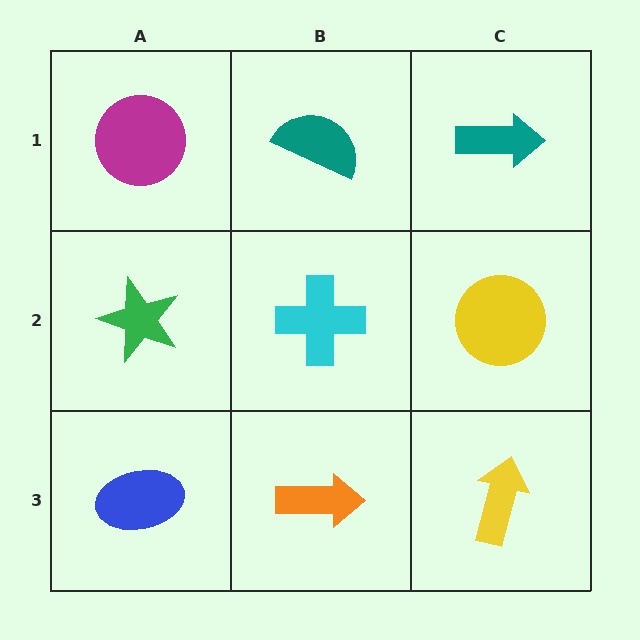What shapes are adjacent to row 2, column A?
A magenta circle (row 1, column A), a blue ellipse (row 3, column A), a cyan cross (row 2, column B).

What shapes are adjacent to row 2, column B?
A teal semicircle (row 1, column B), an orange arrow (row 3, column B), a green star (row 2, column A), a yellow circle (row 2, column C).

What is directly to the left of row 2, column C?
A cyan cross.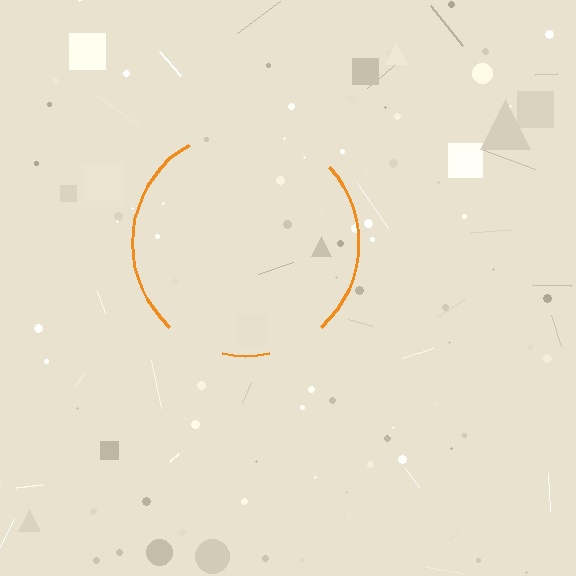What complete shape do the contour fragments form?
The contour fragments form a circle.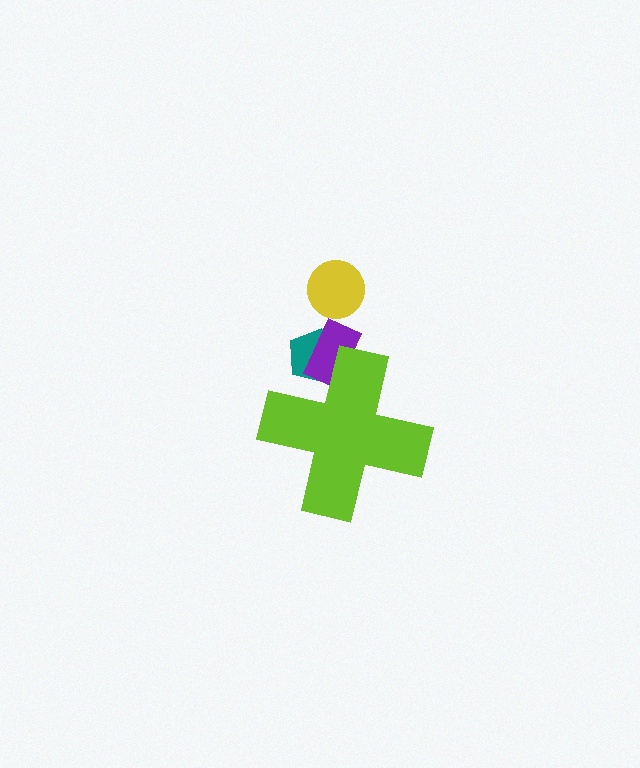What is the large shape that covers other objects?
A lime cross.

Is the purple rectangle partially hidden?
Yes, the purple rectangle is partially hidden behind the lime cross.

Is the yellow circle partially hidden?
No, the yellow circle is fully visible.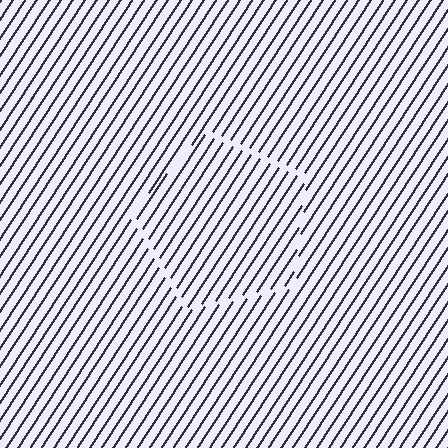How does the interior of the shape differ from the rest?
The interior of the shape contains the same grating, shifted by half a period — the contour is defined by the phase discontinuity where line-ends from the inner and outer gratings abut.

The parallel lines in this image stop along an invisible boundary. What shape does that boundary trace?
An illusory pentagon. The interior of the shape contains the same grating, shifted by half a period — the contour is defined by the phase discontinuity where line-ends from the inner and outer gratings abut.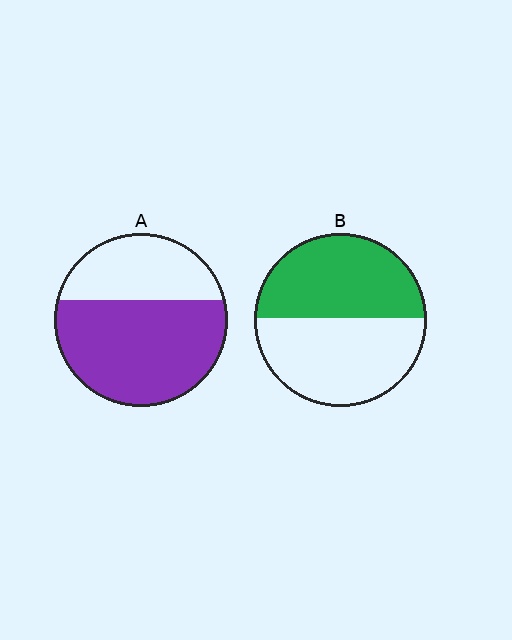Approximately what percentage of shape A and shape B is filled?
A is approximately 65% and B is approximately 50%.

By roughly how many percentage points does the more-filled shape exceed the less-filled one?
By roughly 15 percentage points (A over B).